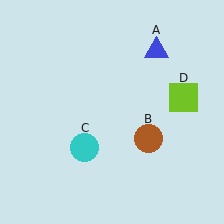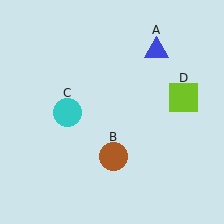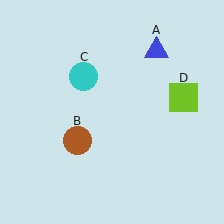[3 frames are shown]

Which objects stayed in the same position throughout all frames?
Blue triangle (object A) and lime square (object D) remained stationary.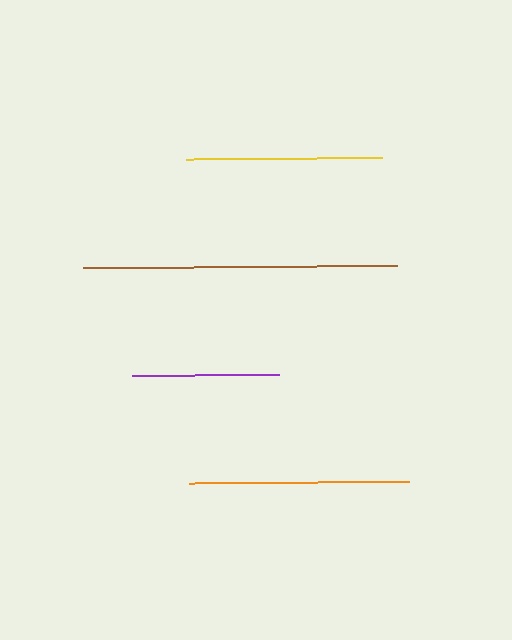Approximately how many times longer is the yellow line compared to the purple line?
The yellow line is approximately 1.3 times the length of the purple line.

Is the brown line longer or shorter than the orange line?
The brown line is longer than the orange line.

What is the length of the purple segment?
The purple segment is approximately 148 pixels long.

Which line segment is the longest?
The brown line is the longest at approximately 314 pixels.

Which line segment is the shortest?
The purple line is the shortest at approximately 148 pixels.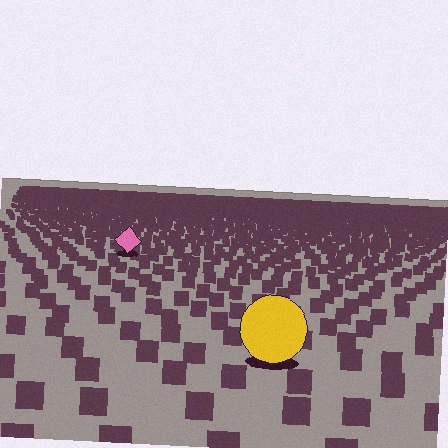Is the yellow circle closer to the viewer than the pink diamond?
Yes. The yellow circle is closer — you can tell from the texture gradient: the ground texture is coarser near it.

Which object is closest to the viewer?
The yellow circle is closest. The texture marks near it are larger and more spread out.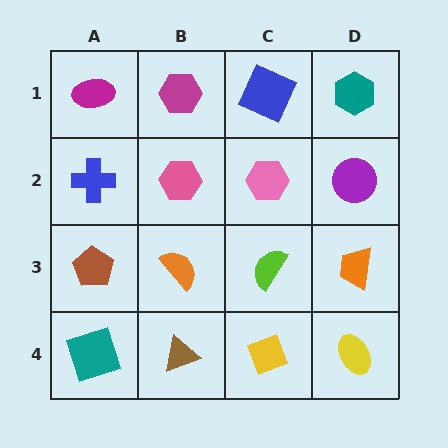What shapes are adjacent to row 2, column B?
A magenta hexagon (row 1, column B), an orange semicircle (row 3, column B), a blue cross (row 2, column A), a pink hexagon (row 2, column C).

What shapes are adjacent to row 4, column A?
A brown pentagon (row 3, column A), a brown triangle (row 4, column B).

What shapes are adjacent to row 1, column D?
A purple circle (row 2, column D), a blue square (row 1, column C).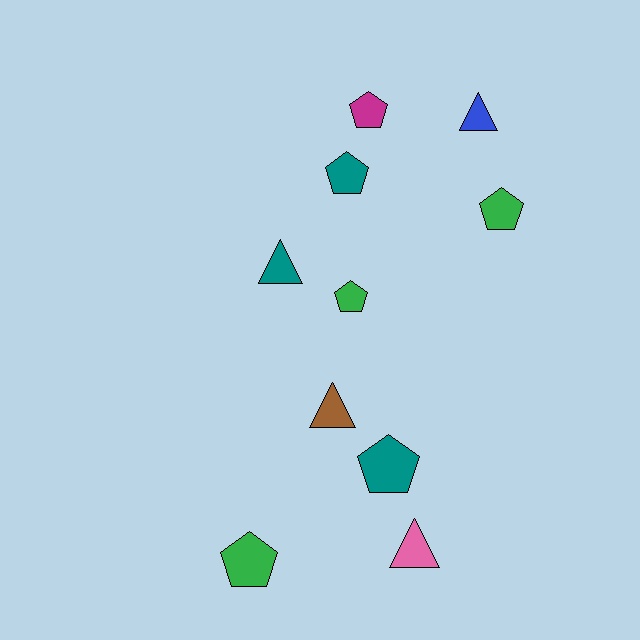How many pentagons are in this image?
There are 6 pentagons.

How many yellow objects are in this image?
There are no yellow objects.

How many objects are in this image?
There are 10 objects.